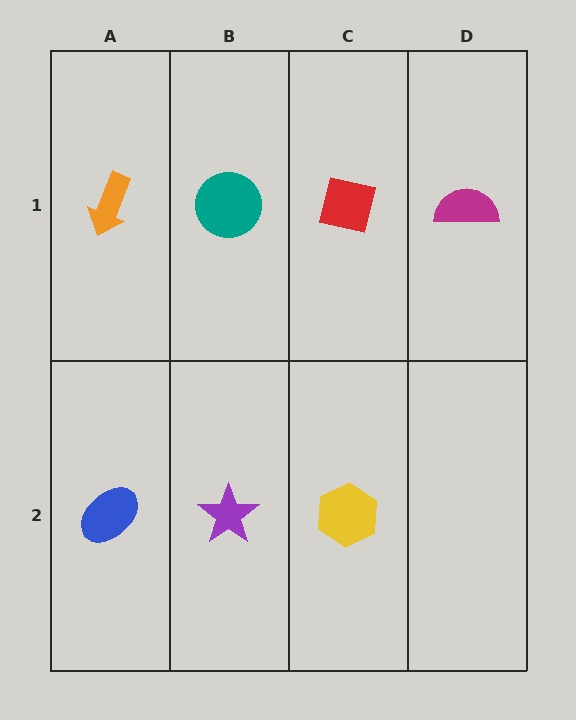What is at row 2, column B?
A purple star.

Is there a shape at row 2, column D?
No, that cell is empty.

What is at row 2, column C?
A yellow hexagon.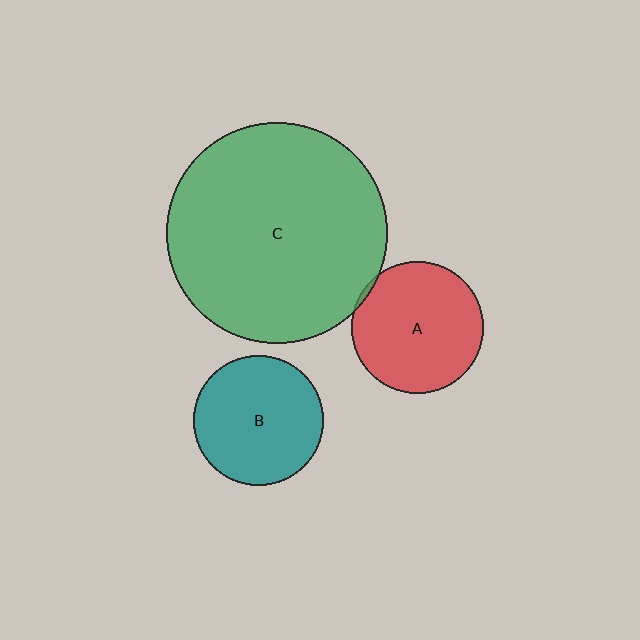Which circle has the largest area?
Circle C (green).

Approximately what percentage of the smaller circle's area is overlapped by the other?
Approximately 5%.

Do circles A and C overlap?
Yes.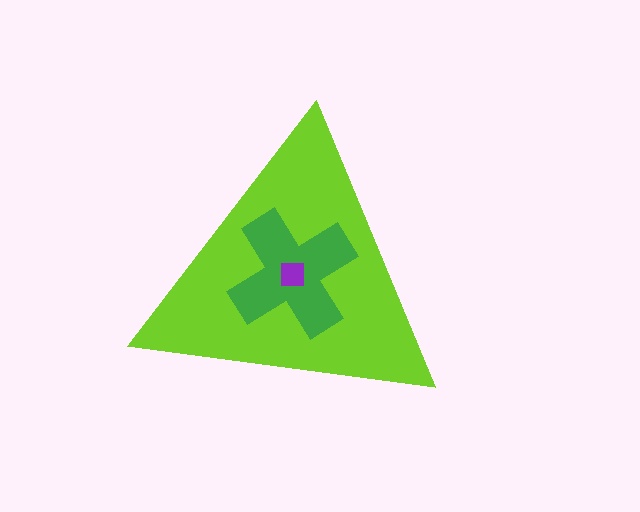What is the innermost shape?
The purple square.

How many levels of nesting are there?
3.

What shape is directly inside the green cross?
The purple square.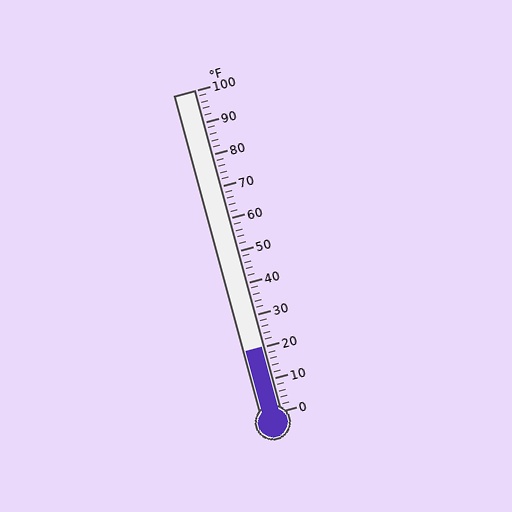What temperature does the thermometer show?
The thermometer shows approximately 20°F.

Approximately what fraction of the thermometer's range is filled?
The thermometer is filled to approximately 20% of its range.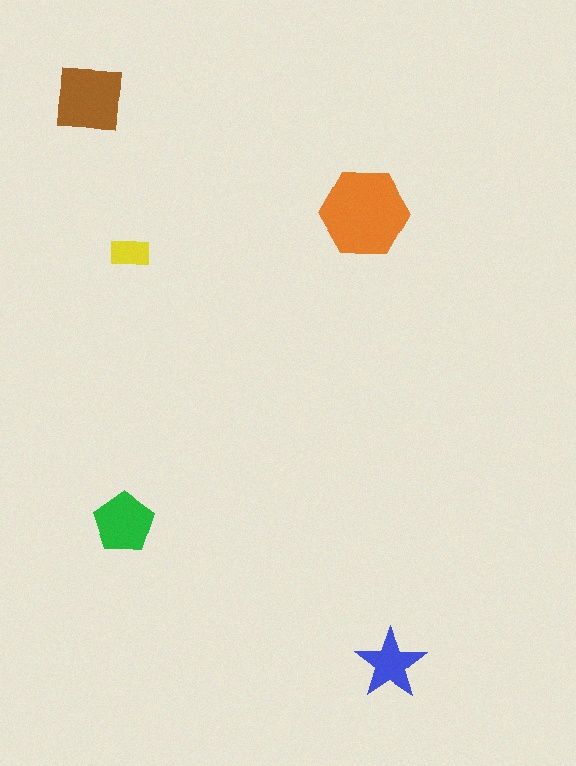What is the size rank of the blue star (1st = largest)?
4th.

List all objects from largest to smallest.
The orange hexagon, the brown square, the green pentagon, the blue star, the yellow rectangle.